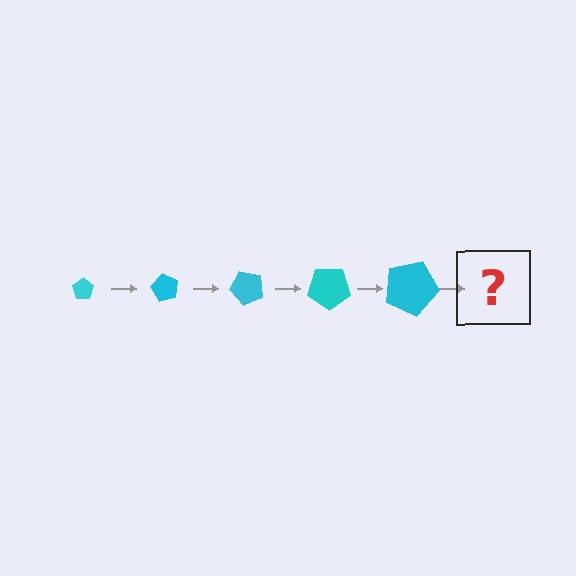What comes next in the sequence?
The next element should be a pentagon, larger than the previous one and rotated 300 degrees from the start.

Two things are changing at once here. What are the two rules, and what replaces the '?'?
The two rules are that the pentagon grows larger each step and it rotates 60 degrees each step. The '?' should be a pentagon, larger than the previous one and rotated 300 degrees from the start.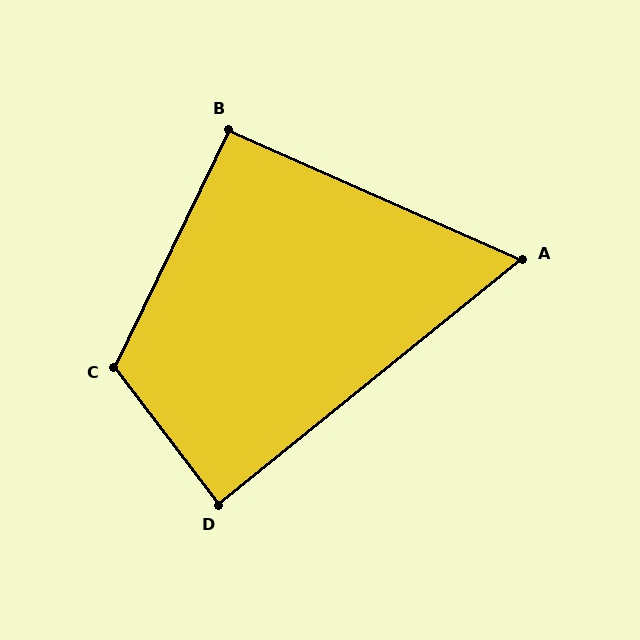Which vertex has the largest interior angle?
C, at approximately 117 degrees.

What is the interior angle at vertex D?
Approximately 88 degrees (approximately right).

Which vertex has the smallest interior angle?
A, at approximately 63 degrees.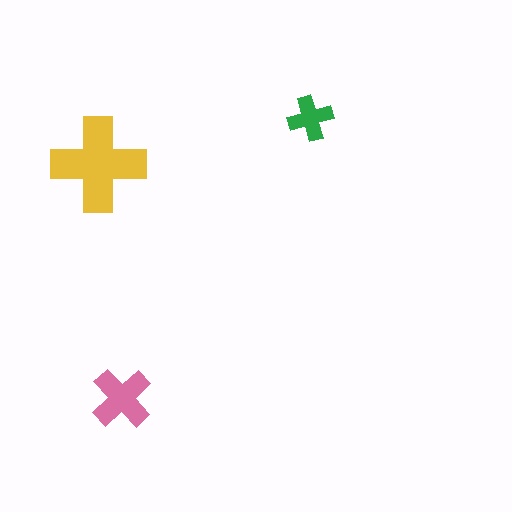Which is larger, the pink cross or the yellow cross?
The yellow one.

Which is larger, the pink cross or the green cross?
The pink one.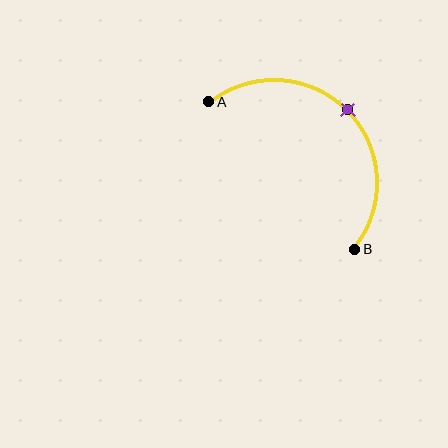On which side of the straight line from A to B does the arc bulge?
The arc bulges above and to the right of the straight line connecting A and B.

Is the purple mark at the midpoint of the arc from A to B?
Yes. The purple mark lies on the arc at equal arc-length from both A and B — it is the arc midpoint.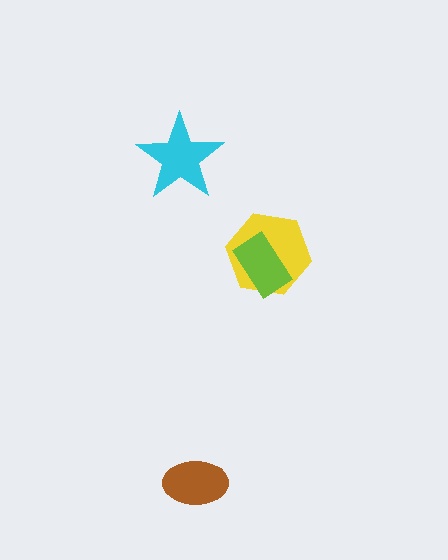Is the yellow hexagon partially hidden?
Yes, it is partially covered by another shape.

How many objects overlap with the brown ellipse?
0 objects overlap with the brown ellipse.